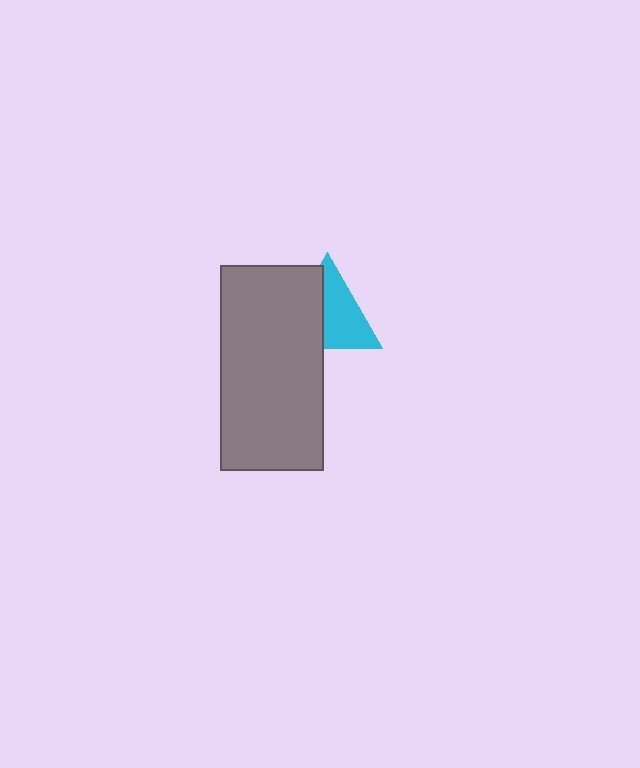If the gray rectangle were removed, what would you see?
You would see the complete cyan triangle.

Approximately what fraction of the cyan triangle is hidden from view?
Roughly 43% of the cyan triangle is hidden behind the gray rectangle.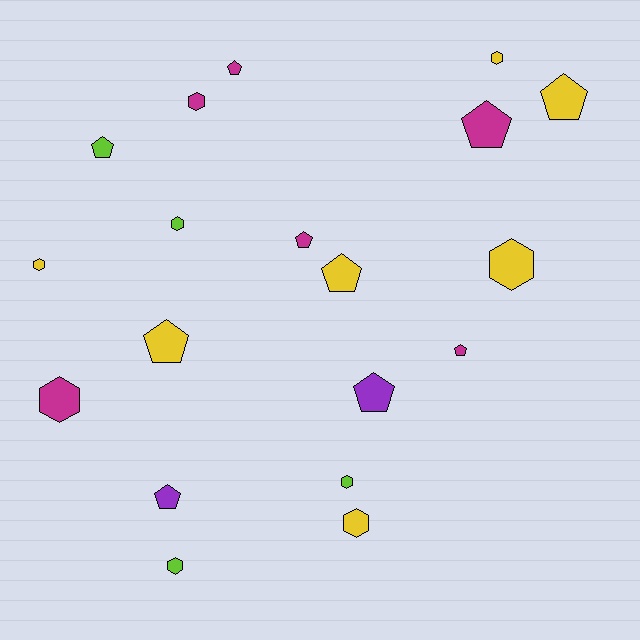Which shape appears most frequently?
Pentagon, with 10 objects.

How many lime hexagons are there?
There are 3 lime hexagons.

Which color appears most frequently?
Yellow, with 7 objects.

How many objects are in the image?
There are 19 objects.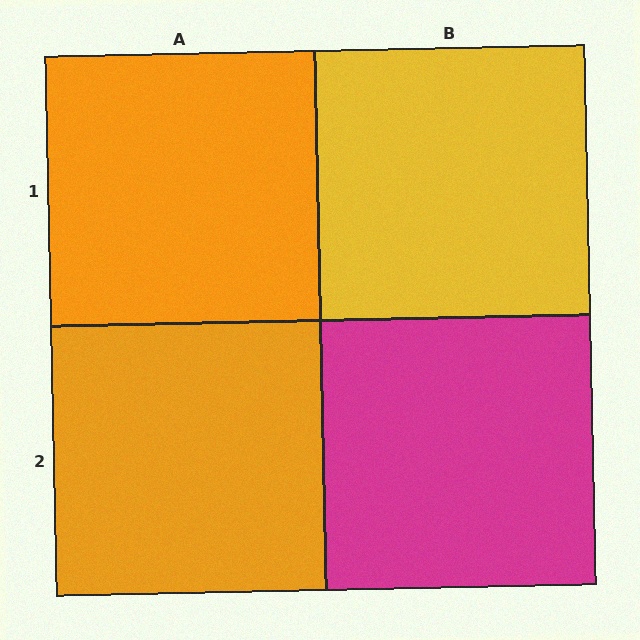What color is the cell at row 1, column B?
Yellow.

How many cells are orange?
2 cells are orange.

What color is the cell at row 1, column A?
Orange.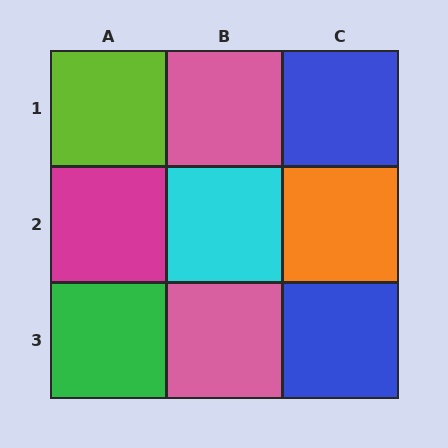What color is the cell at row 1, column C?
Blue.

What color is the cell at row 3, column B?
Pink.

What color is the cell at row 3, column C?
Blue.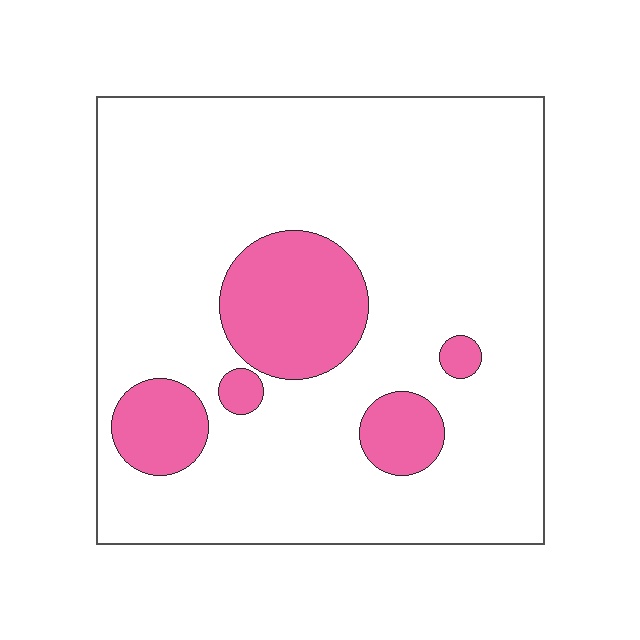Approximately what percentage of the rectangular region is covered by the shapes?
Approximately 15%.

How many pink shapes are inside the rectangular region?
5.